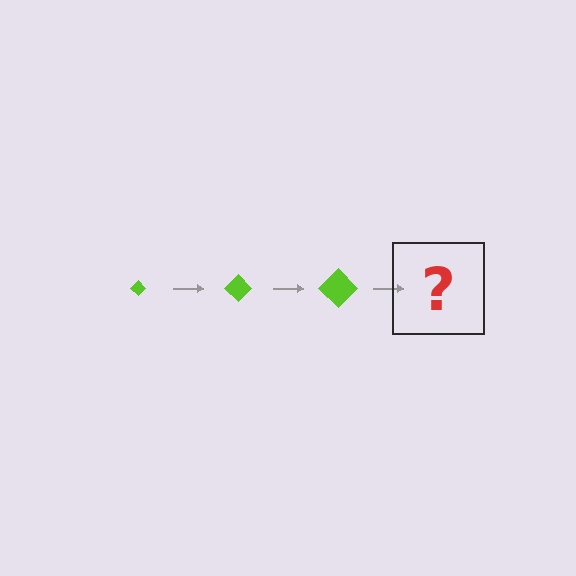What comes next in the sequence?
The next element should be a lime diamond, larger than the previous one.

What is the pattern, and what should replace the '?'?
The pattern is that the diamond gets progressively larger each step. The '?' should be a lime diamond, larger than the previous one.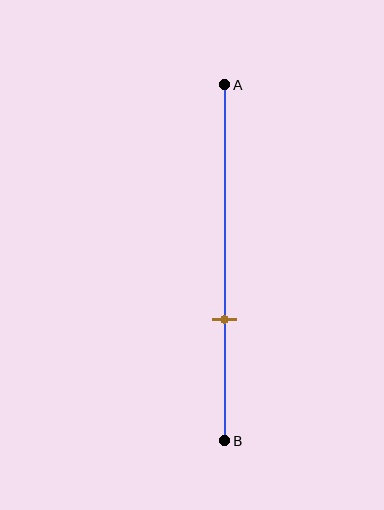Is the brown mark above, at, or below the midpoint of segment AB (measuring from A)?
The brown mark is below the midpoint of segment AB.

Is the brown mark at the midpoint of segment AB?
No, the mark is at about 65% from A, not at the 50% midpoint.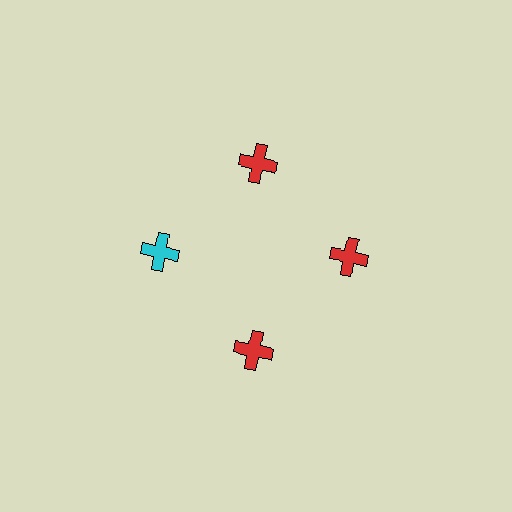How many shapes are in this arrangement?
There are 4 shapes arranged in a ring pattern.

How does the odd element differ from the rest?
It has a different color: cyan instead of red.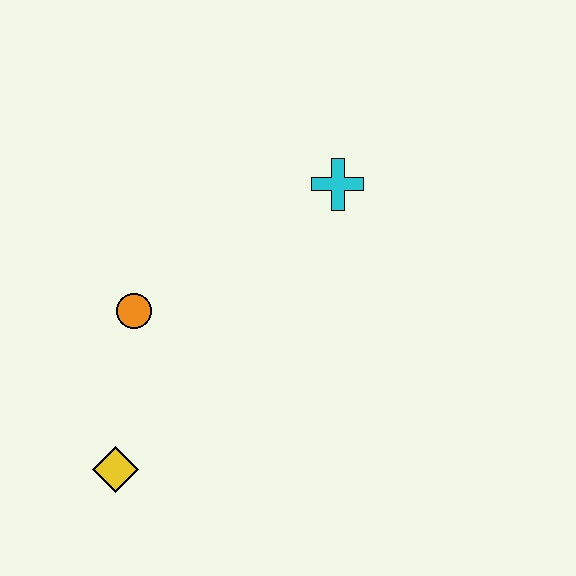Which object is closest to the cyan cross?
The orange circle is closest to the cyan cross.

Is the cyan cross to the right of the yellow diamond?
Yes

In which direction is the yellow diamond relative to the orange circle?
The yellow diamond is below the orange circle.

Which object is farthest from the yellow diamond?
The cyan cross is farthest from the yellow diamond.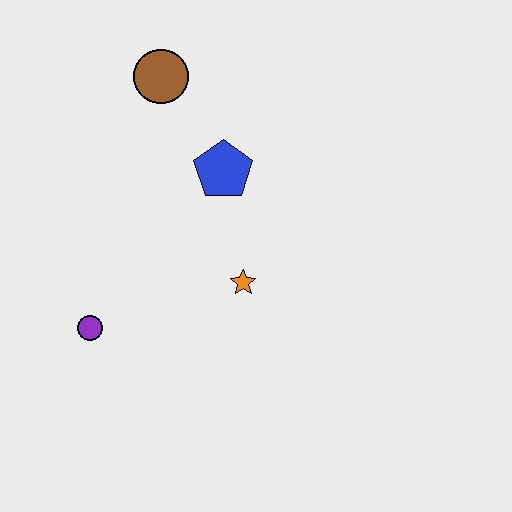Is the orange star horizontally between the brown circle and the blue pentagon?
No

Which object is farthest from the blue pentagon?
The purple circle is farthest from the blue pentagon.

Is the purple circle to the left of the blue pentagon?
Yes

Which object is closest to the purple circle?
The orange star is closest to the purple circle.